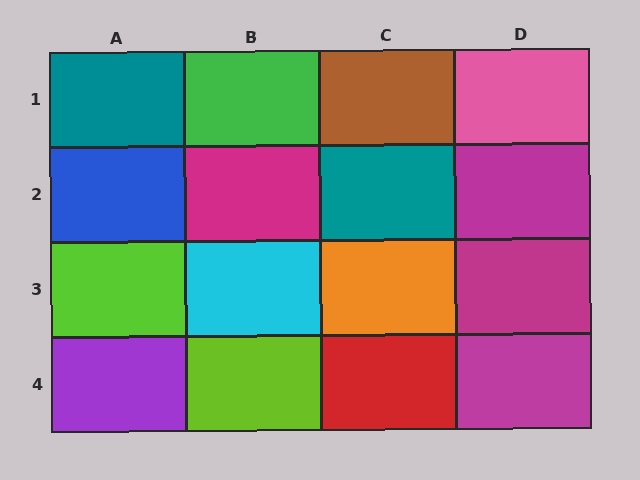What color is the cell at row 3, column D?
Magenta.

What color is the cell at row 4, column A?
Purple.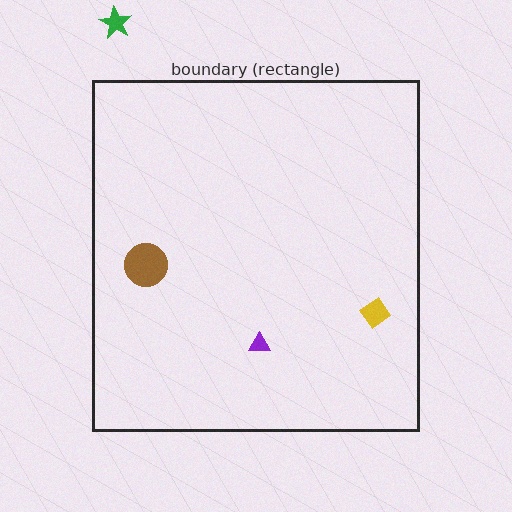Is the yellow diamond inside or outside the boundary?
Inside.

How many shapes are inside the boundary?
3 inside, 1 outside.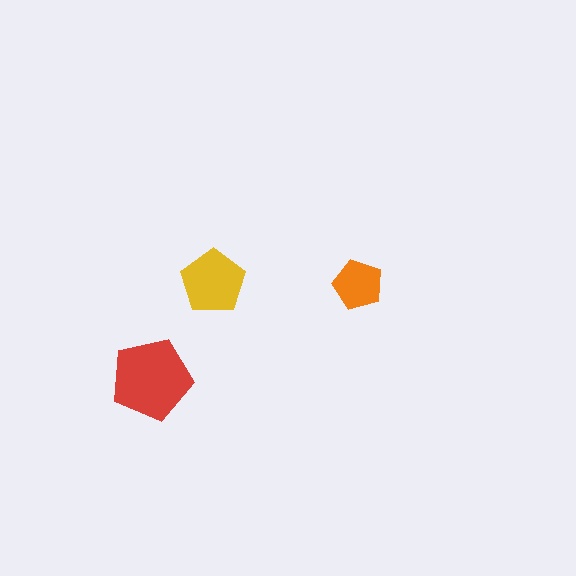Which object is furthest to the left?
The red pentagon is leftmost.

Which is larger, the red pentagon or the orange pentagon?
The red one.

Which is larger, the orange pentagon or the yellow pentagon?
The yellow one.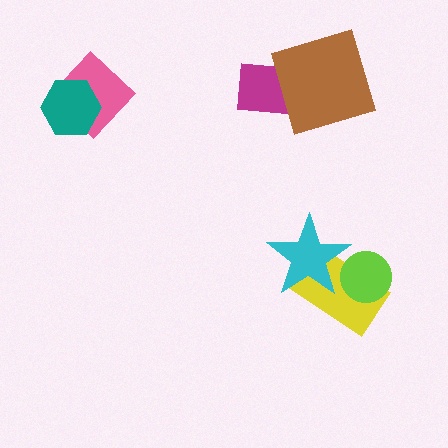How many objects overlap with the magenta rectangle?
1 object overlaps with the magenta rectangle.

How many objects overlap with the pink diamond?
1 object overlaps with the pink diamond.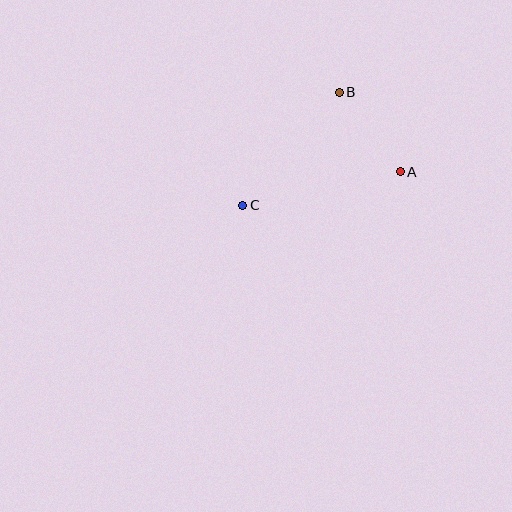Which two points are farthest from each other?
Points A and C are farthest from each other.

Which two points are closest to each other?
Points A and B are closest to each other.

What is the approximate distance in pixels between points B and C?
The distance between B and C is approximately 149 pixels.